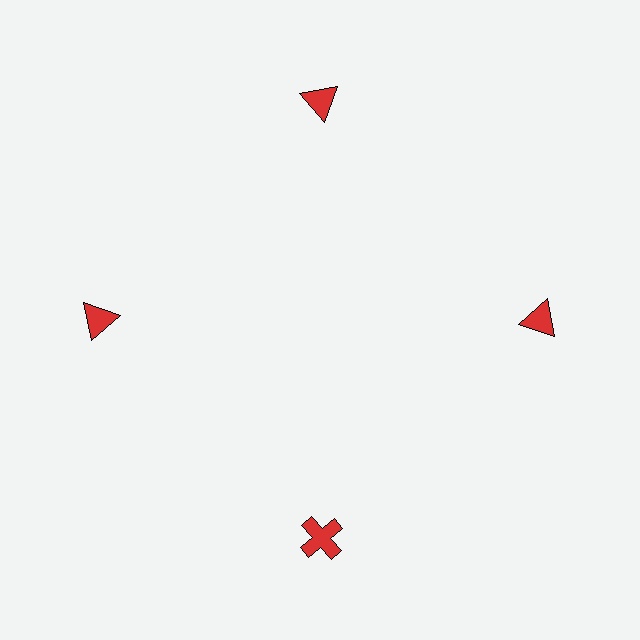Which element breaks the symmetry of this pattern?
The red cross at roughly the 6 o'clock position breaks the symmetry. All other shapes are red triangles.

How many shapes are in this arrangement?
There are 4 shapes arranged in a ring pattern.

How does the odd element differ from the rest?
It has a different shape: cross instead of triangle.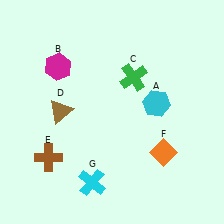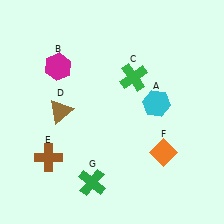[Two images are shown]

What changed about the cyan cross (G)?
In Image 1, G is cyan. In Image 2, it changed to green.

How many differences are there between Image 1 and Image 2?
There is 1 difference between the two images.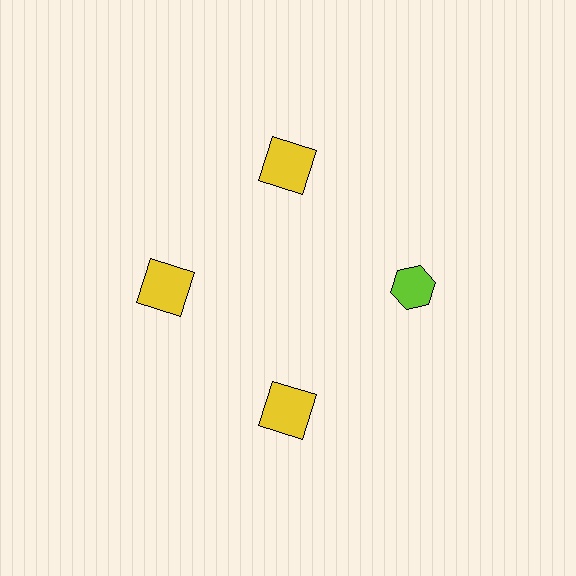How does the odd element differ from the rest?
It differs in both color (lime instead of yellow) and shape (hexagon instead of square).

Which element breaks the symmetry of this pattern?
The lime hexagon at roughly the 3 o'clock position breaks the symmetry. All other shapes are yellow squares.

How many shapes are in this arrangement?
There are 4 shapes arranged in a ring pattern.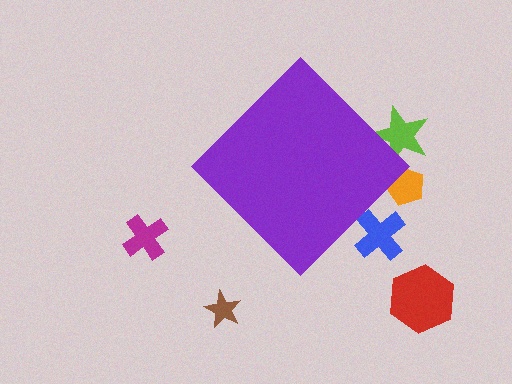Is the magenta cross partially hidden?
No, the magenta cross is fully visible.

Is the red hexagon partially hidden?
No, the red hexagon is fully visible.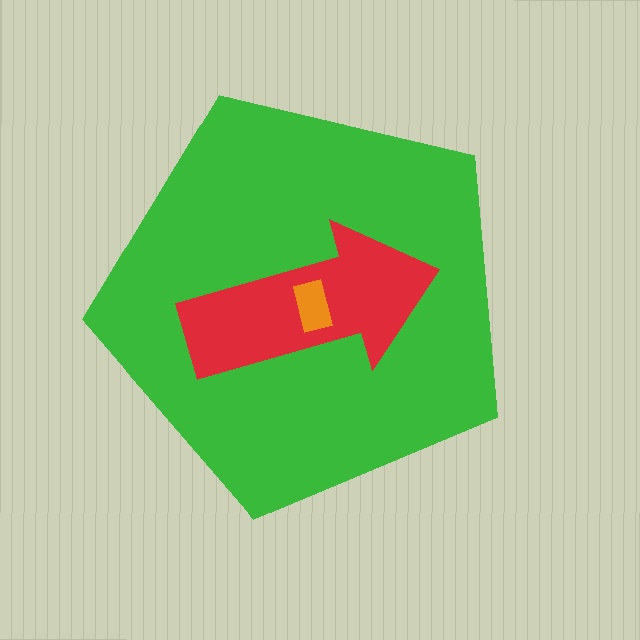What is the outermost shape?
The green pentagon.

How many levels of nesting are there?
3.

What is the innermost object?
The orange rectangle.